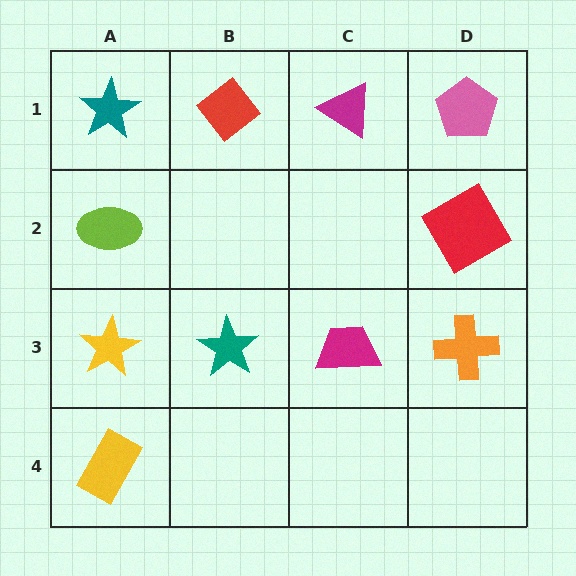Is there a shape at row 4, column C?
No, that cell is empty.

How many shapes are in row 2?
2 shapes.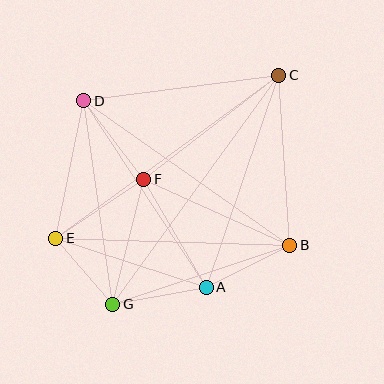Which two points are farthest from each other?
Points C and G are farthest from each other.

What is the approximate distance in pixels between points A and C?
The distance between A and C is approximately 224 pixels.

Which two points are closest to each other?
Points E and G are closest to each other.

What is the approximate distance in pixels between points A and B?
The distance between A and B is approximately 94 pixels.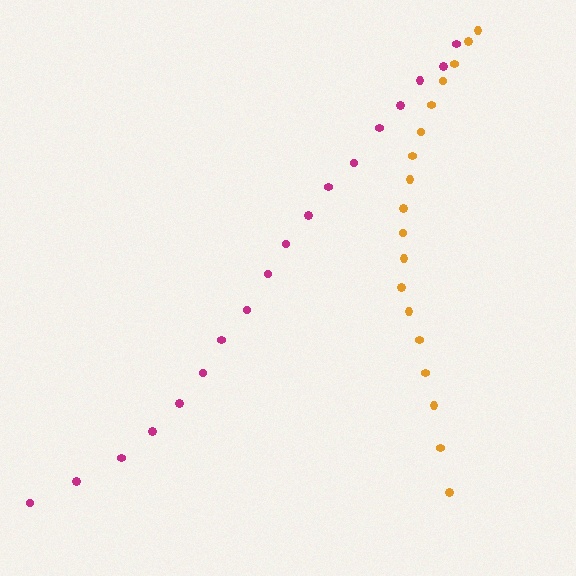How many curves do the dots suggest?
There are 2 distinct paths.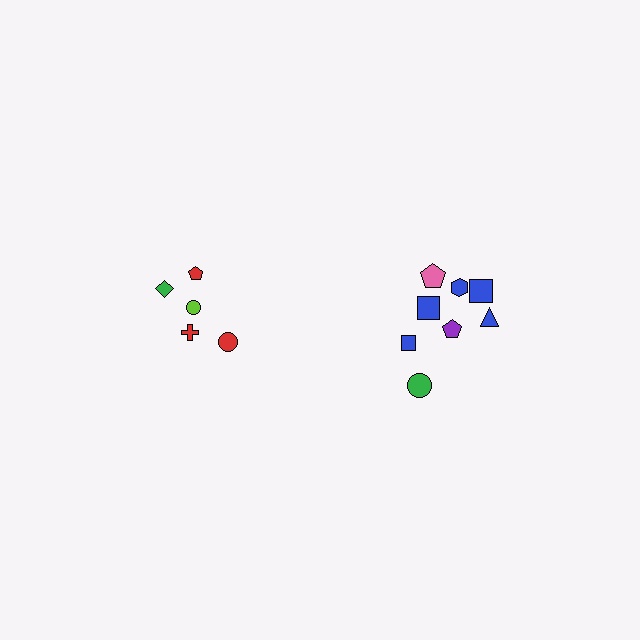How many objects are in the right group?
There are 8 objects.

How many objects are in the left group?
There are 5 objects.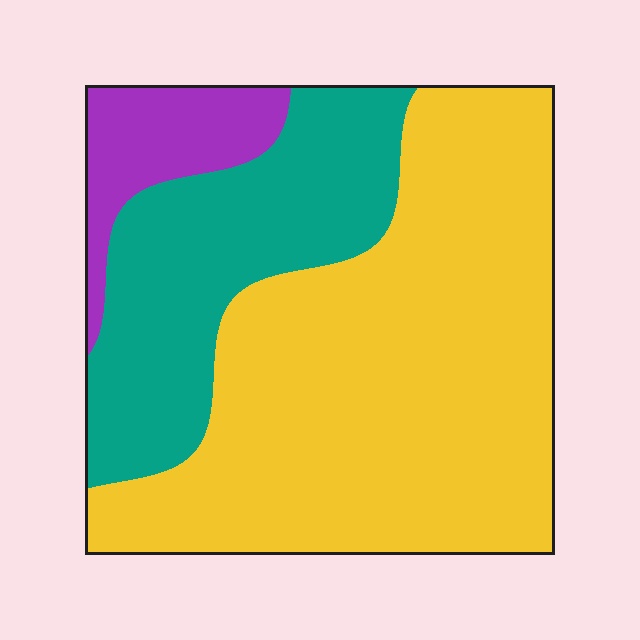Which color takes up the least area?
Purple, at roughly 10%.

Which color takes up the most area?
Yellow, at roughly 60%.